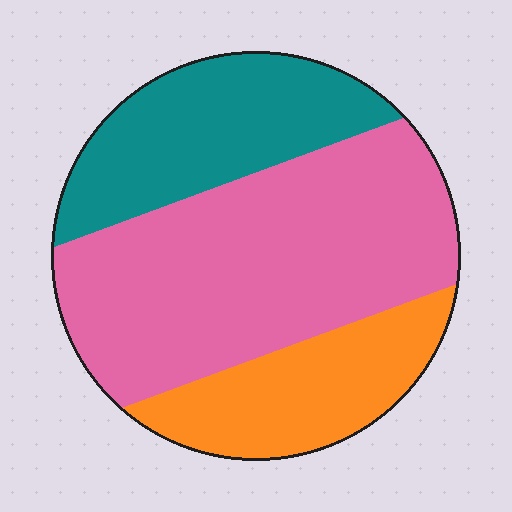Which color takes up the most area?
Pink, at roughly 50%.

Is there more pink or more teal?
Pink.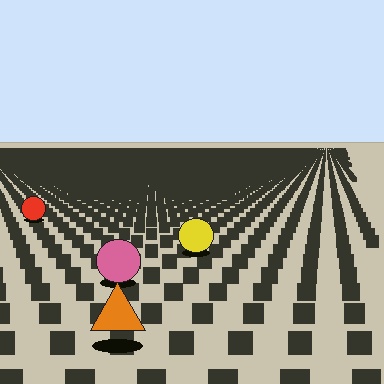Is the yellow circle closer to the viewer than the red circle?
Yes. The yellow circle is closer — you can tell from the texture gradient: the ground texture is coarser near it.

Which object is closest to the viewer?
The orange triangle is closest. The texture marks near it are larger and more spread out.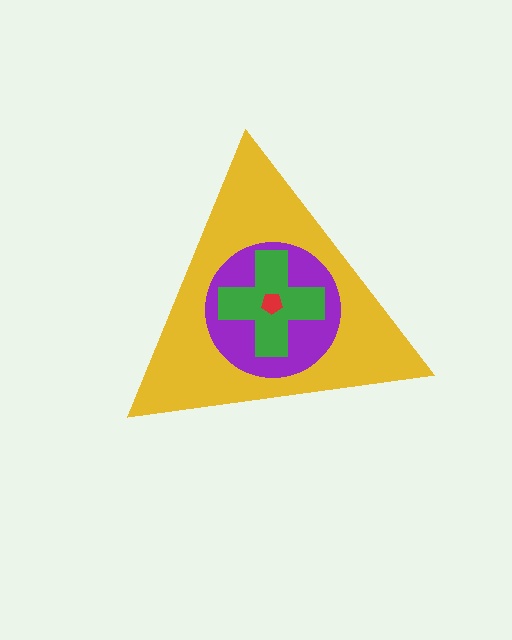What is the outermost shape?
The yellow triangle.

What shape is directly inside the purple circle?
The green cross.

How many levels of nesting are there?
4.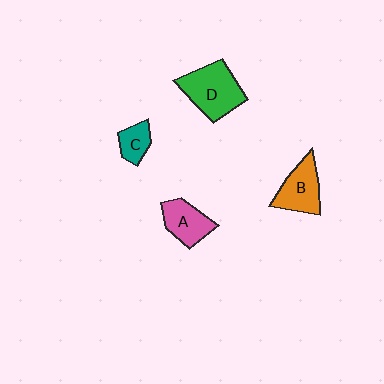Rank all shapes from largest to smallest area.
From largest to smallest: D (green), B (orange), A (pink), C (teal).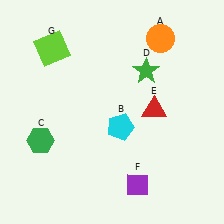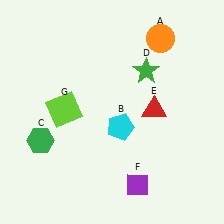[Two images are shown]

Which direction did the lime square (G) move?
The lime square (G) moved down.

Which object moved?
The lime square (G) moved down.